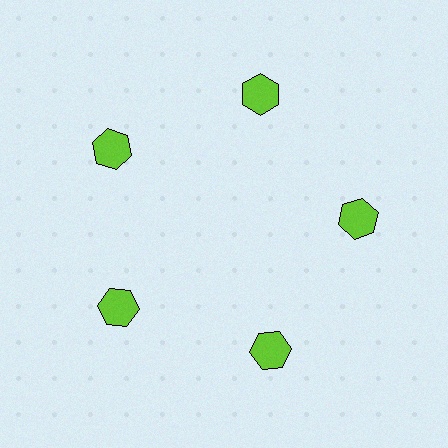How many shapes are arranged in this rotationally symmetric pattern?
There are 5 shapes, arranged in 5 groups of 1.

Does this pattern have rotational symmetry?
Yes, this pattern has 5-fold rotational symmetry. It looks the same after rotating 72 degrees around the center.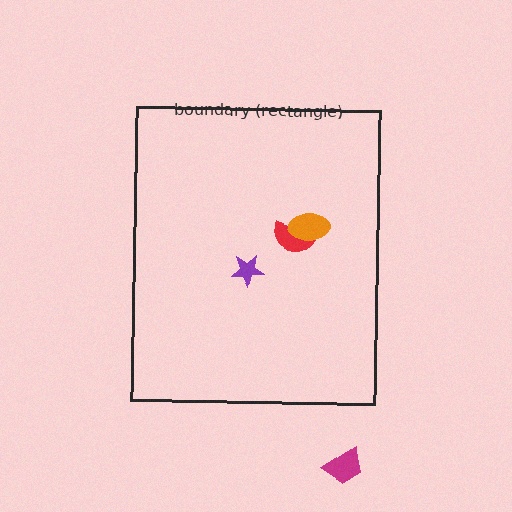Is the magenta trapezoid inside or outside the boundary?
Outside.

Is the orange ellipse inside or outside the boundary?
Inside.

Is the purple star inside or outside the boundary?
Inside.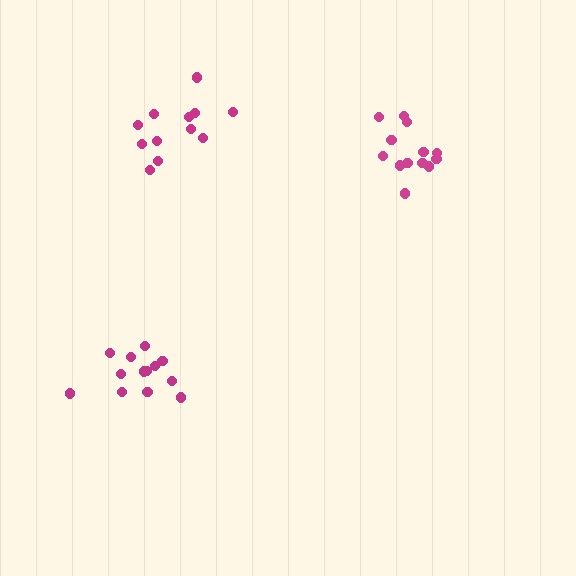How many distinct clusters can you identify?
There are 3 distinct clusters.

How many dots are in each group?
Group 1: 13 dots, Group 2: 13 dots, Group 3: 12 dots (38 total).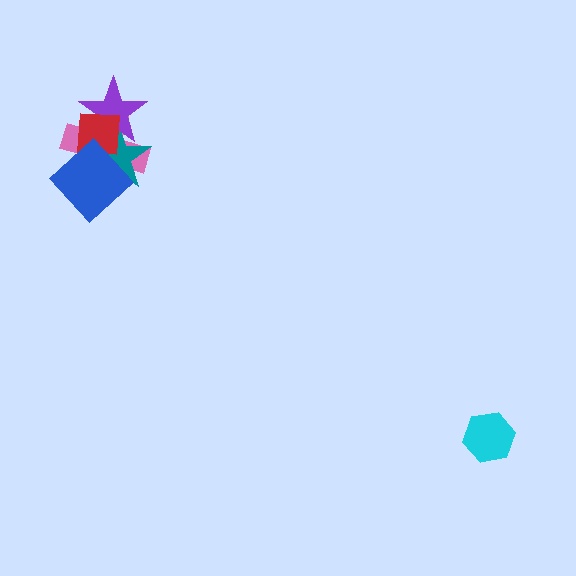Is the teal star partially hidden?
Yes, it is partially covered by another shape.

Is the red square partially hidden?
Yes, it is partially covered by another shape.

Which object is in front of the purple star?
The red square is in front of the purple star.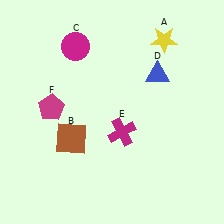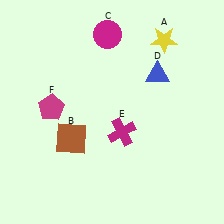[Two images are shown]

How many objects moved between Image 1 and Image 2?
1 object moved between the two images.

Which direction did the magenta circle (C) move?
The magenta circle (C) moved right.